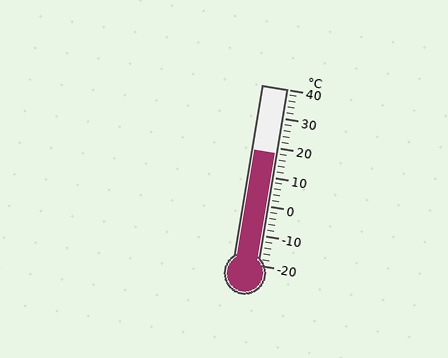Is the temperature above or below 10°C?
The temperature is above 10°C.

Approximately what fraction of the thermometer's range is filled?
The thermometer is filled to approximately 65% of its range.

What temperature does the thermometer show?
The thermometer shows approximately 18°C.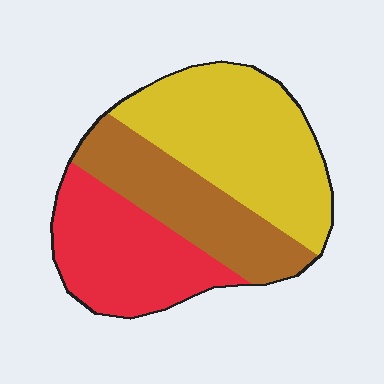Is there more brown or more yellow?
Yellow.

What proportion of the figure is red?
Red covers 30% of the figure.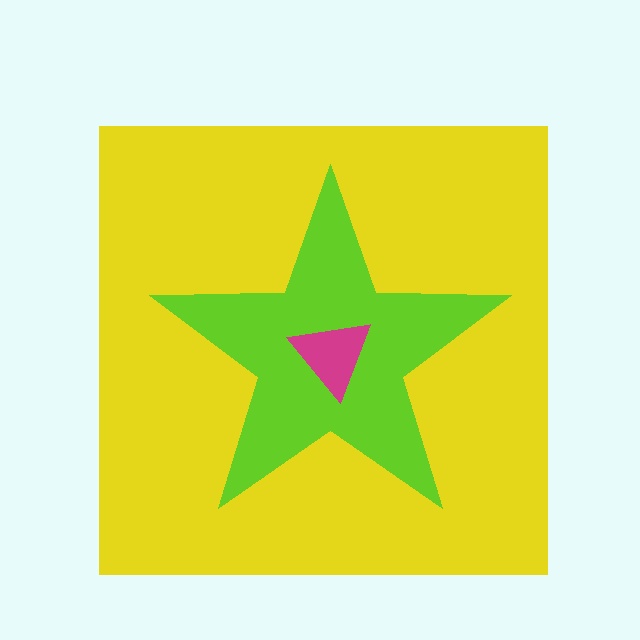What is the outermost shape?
The yellow square.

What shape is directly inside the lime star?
The magenta triangle.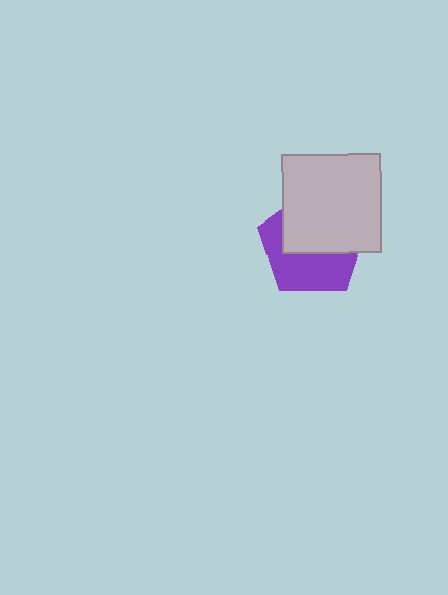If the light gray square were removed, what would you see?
You would see the complete purple pentagon.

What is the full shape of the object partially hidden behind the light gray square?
The partially hidden object is a purple pentagon.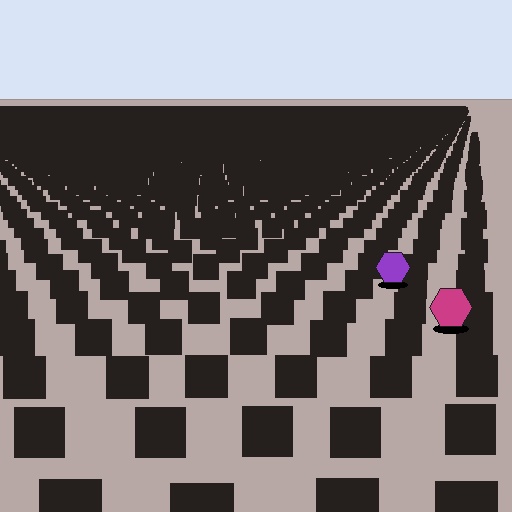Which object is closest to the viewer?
The magenta hexagon is closest. The texture marks near it are larger and more spread out.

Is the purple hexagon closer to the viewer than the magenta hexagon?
No. The magenta hexagon is closer — you can tell from the texture gradient: the ground texture is coarser near it.